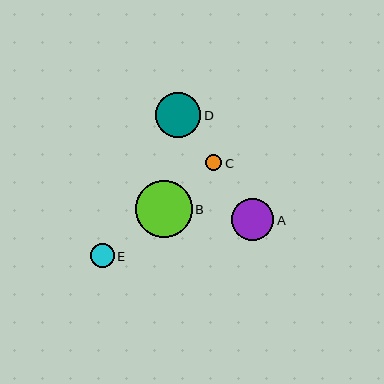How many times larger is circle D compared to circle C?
Circle D is approximately 2.8 times the size of circle C.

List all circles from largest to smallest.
From largest to smallest: B, D, A, E, C.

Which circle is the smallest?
Circle C is the smallest with a size of approximately 16 pixels.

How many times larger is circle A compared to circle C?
Circle A is approximately 2.6 times the size of circle C.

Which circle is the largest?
Circle B is the largest with a size of approximately 57 pixels.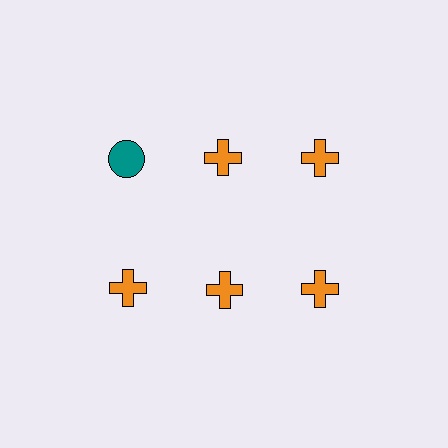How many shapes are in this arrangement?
There are 6 shapes arranged in a grid pattern.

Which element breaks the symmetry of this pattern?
The teal circle in the top row, leftmost column breaks the symmetry. All other shapes are orange crosses.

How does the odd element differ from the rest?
It differs in both color (teal instead of orange) and shape (circle instead of cross).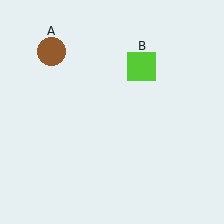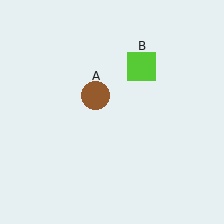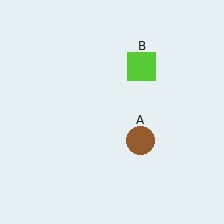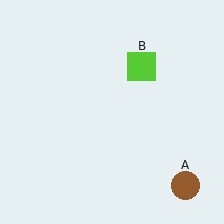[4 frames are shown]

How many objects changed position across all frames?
1 object changed position: brown circle (object A).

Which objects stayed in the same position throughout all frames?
Lime square (object B) remained stationary.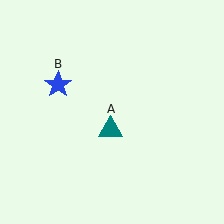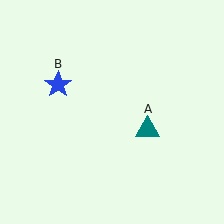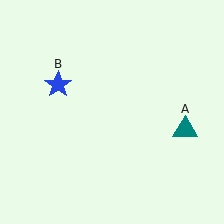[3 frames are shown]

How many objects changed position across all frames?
1 object changed position: teal triangle (object A).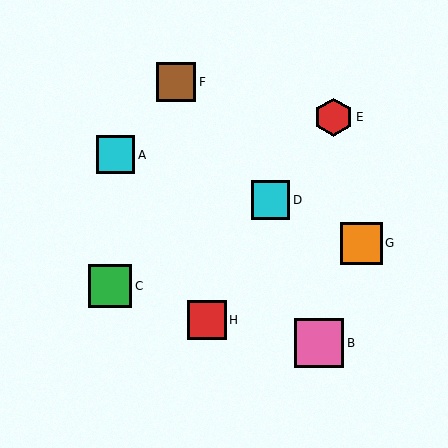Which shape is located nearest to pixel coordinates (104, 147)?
The cyan square (labeled A) at (115, 155) is nearest to that location.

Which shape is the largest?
The pink square (labeled B) is the largest.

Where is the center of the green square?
The center of the green square is at (110, 286).